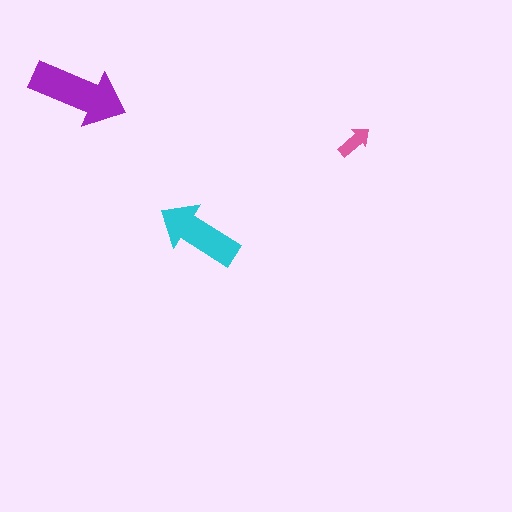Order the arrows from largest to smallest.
the purple one, the cyan one, the pink one.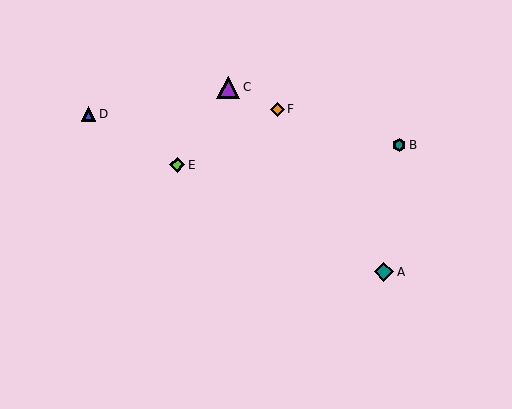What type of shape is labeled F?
Shape F is an orange diamond.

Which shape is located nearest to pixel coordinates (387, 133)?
The teal hexagon (labeled B) at (399, 145) is nearest to that location.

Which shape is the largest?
The purple triangle (labeled C) is the largest.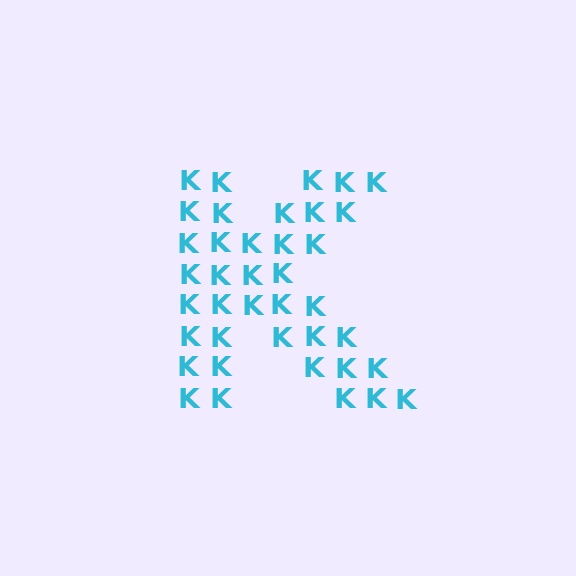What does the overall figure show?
The overall figure shows the letter K.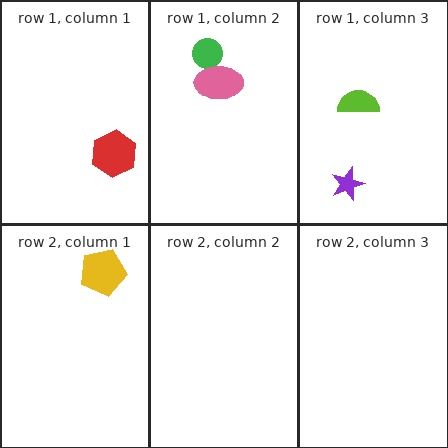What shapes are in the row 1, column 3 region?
The purple star, the lime semicircle.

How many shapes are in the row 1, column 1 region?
1.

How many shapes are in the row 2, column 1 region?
1.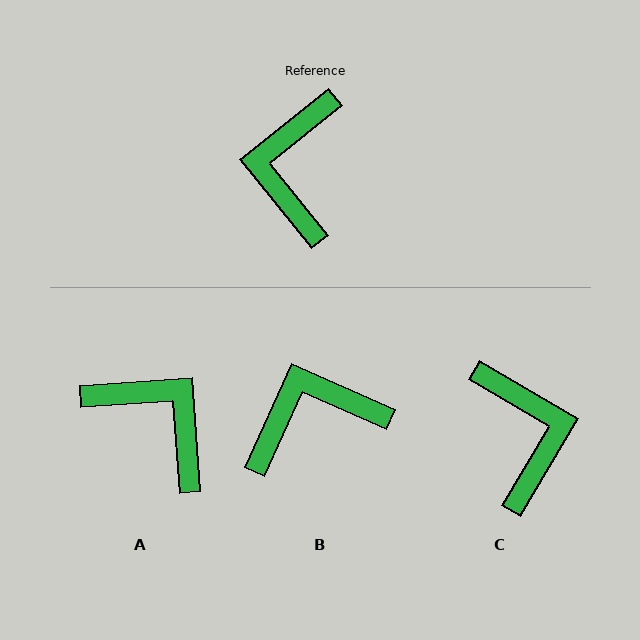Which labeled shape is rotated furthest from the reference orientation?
C, about 159 degrees away.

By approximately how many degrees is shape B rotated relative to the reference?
Approximately 63 degrees clockwise.